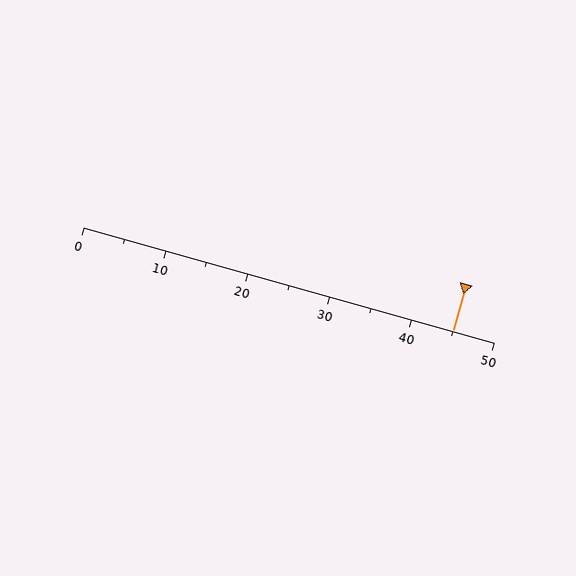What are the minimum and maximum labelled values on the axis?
The axis runs from 0 to 50.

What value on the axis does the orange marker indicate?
The marker indicates approximately 45.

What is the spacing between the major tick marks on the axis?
The major ticks are spaced 10 apart.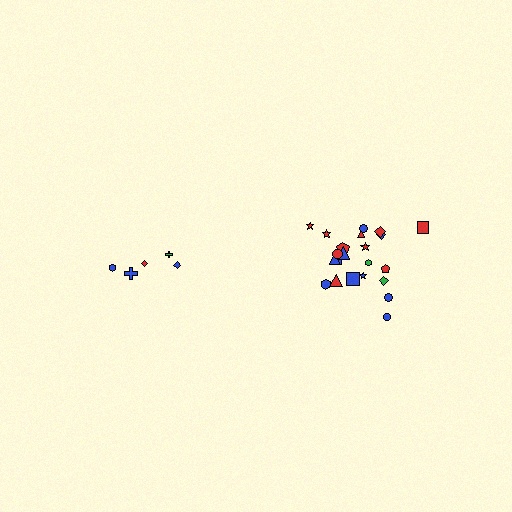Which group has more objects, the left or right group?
The right group.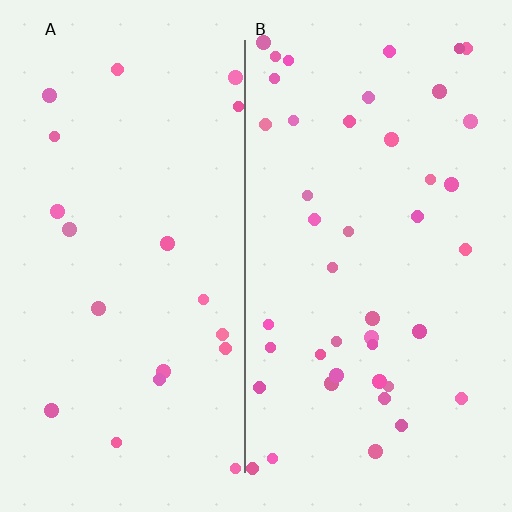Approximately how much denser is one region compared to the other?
Approximately 2.2× — region B over region A.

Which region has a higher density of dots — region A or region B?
B (the right).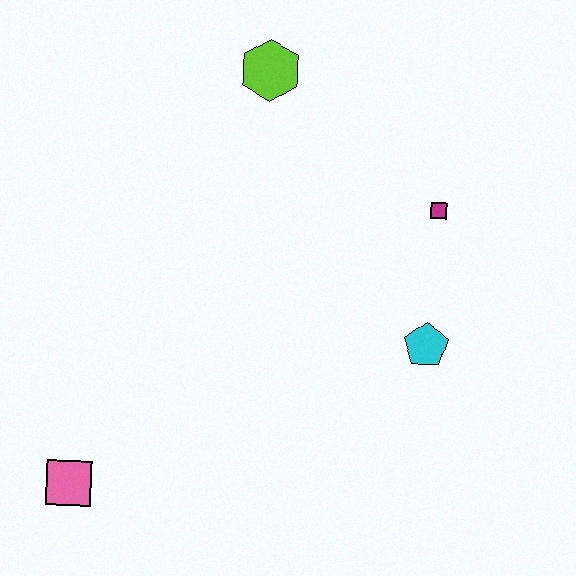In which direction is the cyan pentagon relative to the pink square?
The cyan pentagon is to the right of the pink square.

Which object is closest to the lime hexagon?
The magenta square is closest to the lime hexagon.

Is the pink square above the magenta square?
No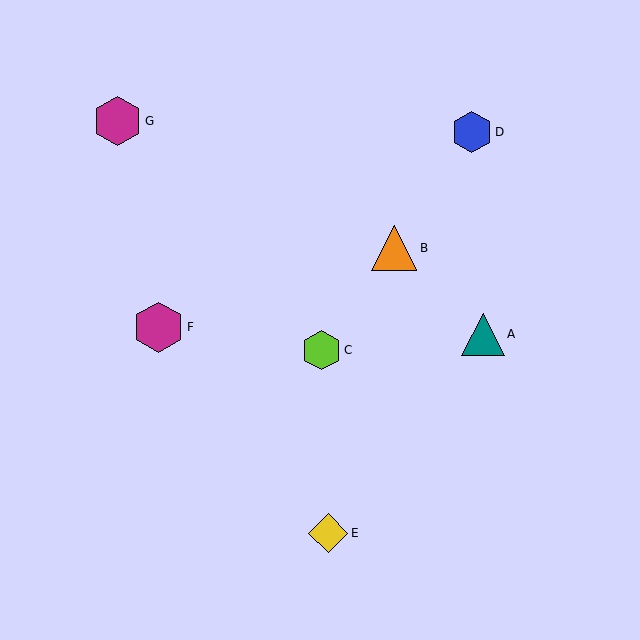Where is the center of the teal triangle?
The center of the teal triangle is at (483, 334).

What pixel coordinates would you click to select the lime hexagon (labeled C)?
Click at (322, 350) to select the lime hexagon C.